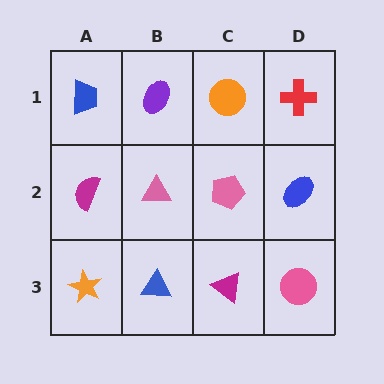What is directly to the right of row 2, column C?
A blue ellipse.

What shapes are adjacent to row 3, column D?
A blue ellipse (row 2, column D), a magenta triangle (row 3, column C).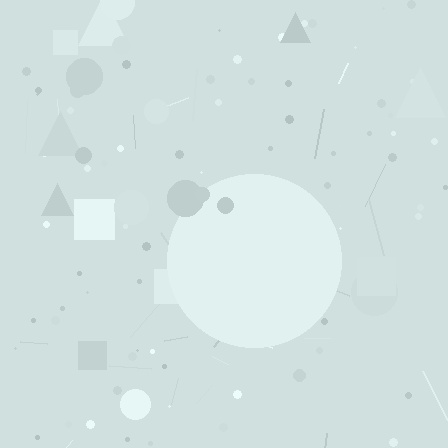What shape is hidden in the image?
A circle is hidden in the image.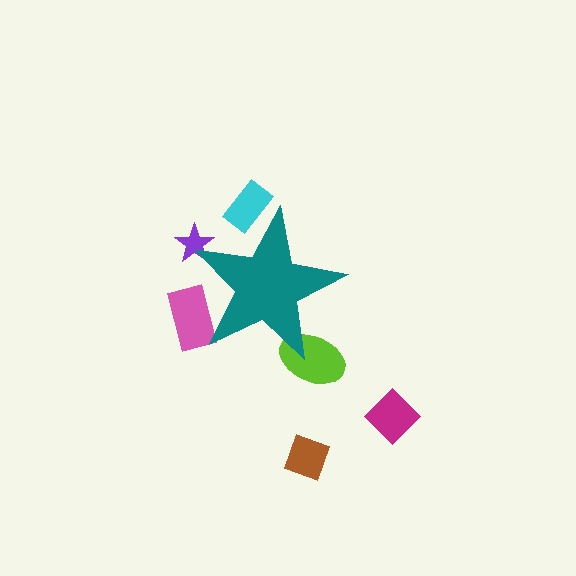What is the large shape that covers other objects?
A teal star.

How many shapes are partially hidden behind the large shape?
4 shapes are partially hidden.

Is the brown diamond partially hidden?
No, the brown diamond is fully visible.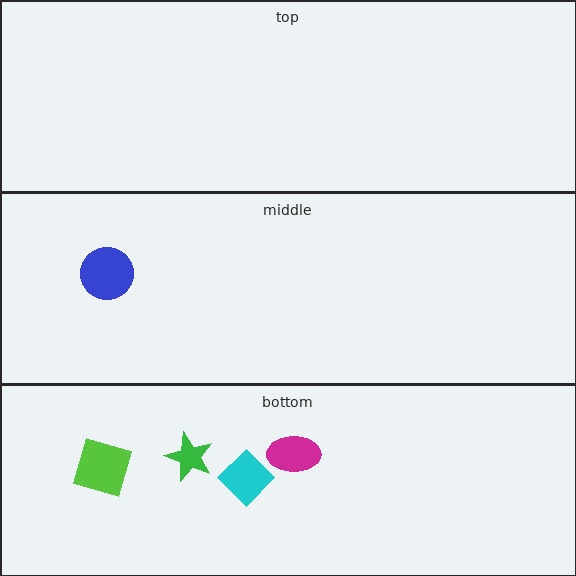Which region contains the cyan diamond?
The bottom region.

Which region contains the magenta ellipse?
The bottom region.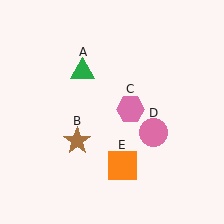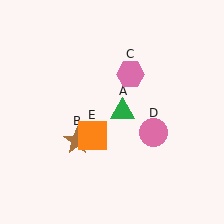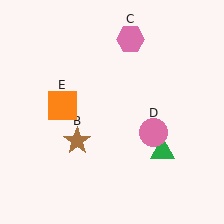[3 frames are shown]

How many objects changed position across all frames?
3 objects changed position: green triangle (object A), pink hexagon (object C), orange square (object E).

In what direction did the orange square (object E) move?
The orange square (object E) moved up and to the left.